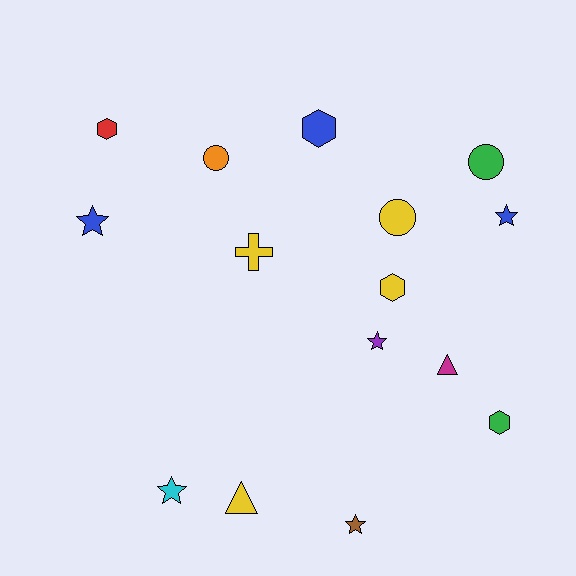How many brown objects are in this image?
There is 1 brown object.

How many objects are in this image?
There are 15 objects.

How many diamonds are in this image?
There are no diamonds.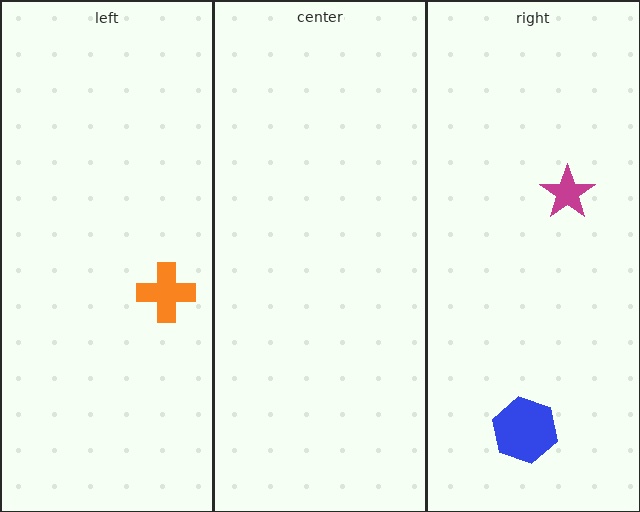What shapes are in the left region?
The orange cross.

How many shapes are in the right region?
2.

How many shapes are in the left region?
1.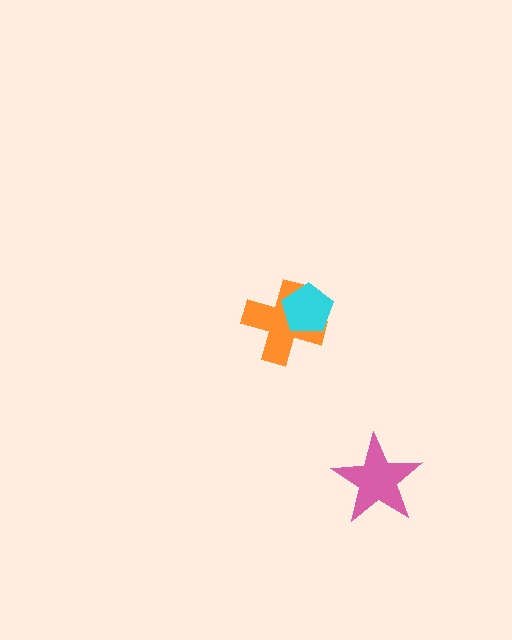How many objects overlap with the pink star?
0 objects overlap with the pink star.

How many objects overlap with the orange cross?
1 object overlaps with the orange cross.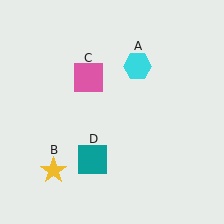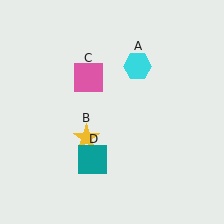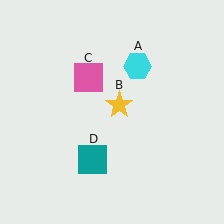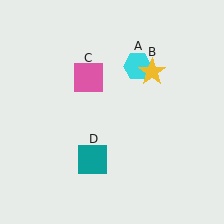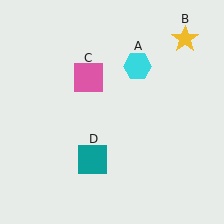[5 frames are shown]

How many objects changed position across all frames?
1 object changed position: yellow star (object B).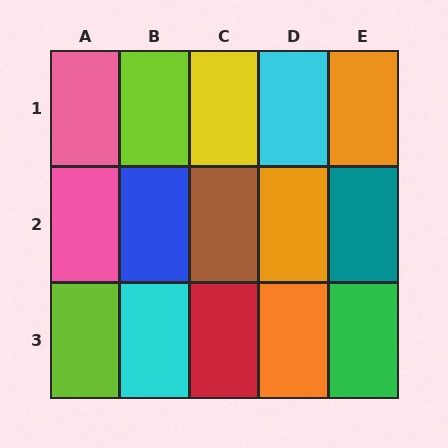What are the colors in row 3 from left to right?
Lime, cyan, red, orange, green.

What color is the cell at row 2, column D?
Orange.